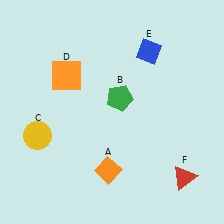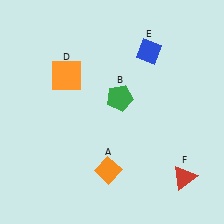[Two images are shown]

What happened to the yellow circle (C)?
The yellow circle (C) was removed in Image 2. It was in the bottom-left area of Image 1.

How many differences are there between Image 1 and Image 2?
There is 1 difference between the two images.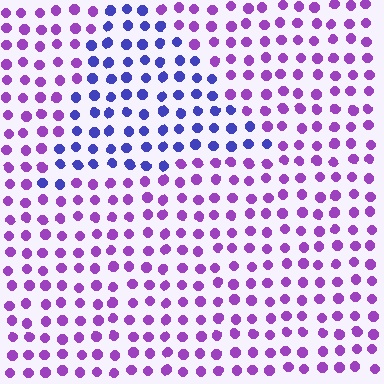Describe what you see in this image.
The image is filled with small purple elements in a uniform arrangement. A triangle-shaped region is visible where the elements are tinted to a slightly different hue, forming a subtle color boundary.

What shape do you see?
I see a triangle.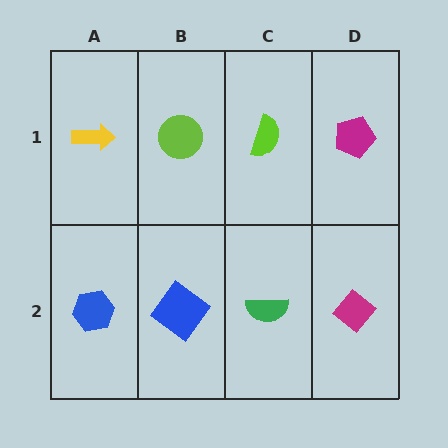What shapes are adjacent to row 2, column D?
A magenta pentagon (row 1, column D), a green semicircle (row 2, column C).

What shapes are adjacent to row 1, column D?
A magenta diamond (row 2, column D), a lime semicircle (row 1, column C).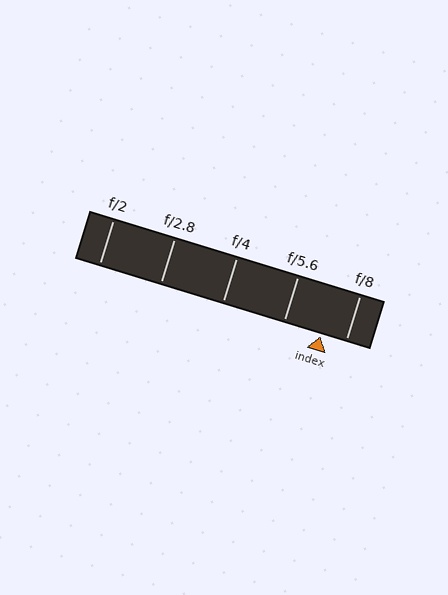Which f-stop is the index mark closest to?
The index mark is closest to f/8.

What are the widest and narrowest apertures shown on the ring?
The widest aperture shown is f/2 and the narrowest is f/8.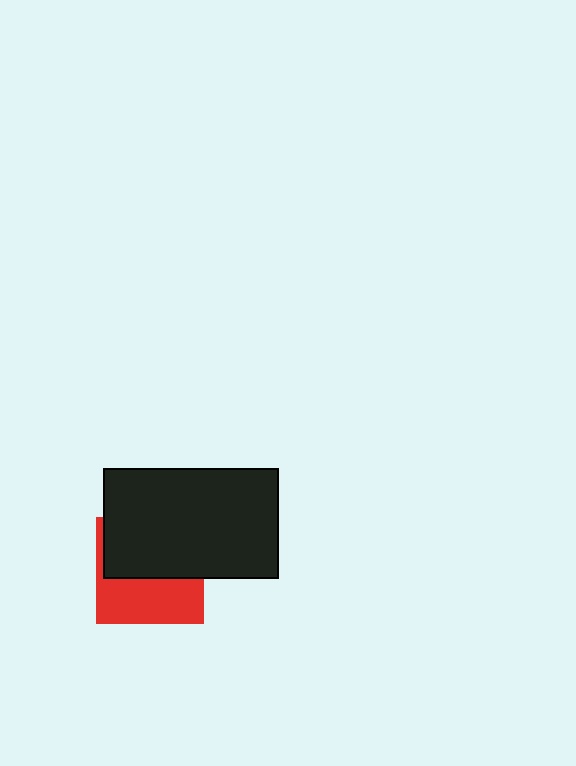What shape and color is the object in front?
The object in front is a black rectangle.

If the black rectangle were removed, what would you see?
You would see the complete red square.